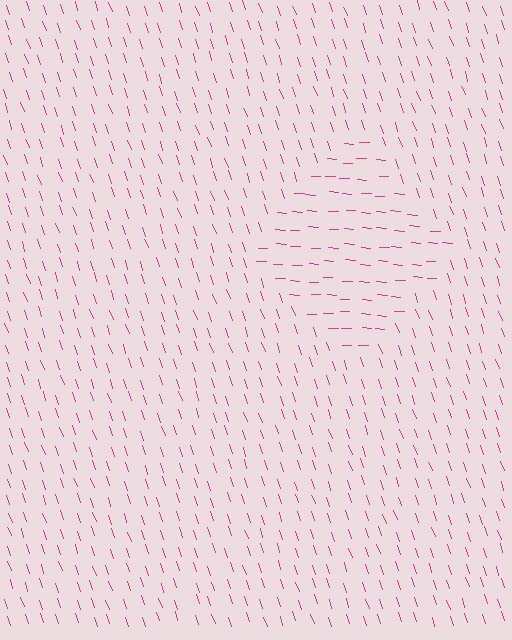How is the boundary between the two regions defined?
The boundary is defined purely by a change in line orientation (approximately 68 degrees difference). All lines are the same color and thickness.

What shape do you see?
I see a diamond.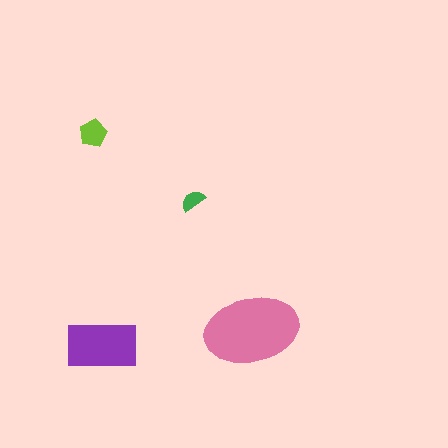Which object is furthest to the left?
The lime pentagon is leftmost.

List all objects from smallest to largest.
The green semicircle, the lime pentagon, the purple rectangle, the pink ellipse.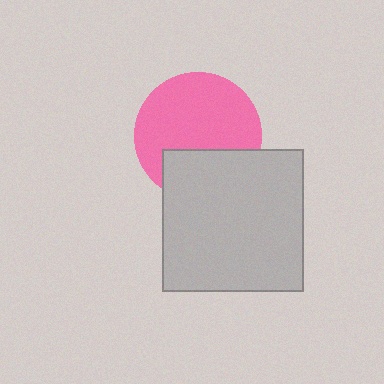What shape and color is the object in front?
The object in front is a light gray square.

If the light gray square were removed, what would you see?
You would see the complete pink circle.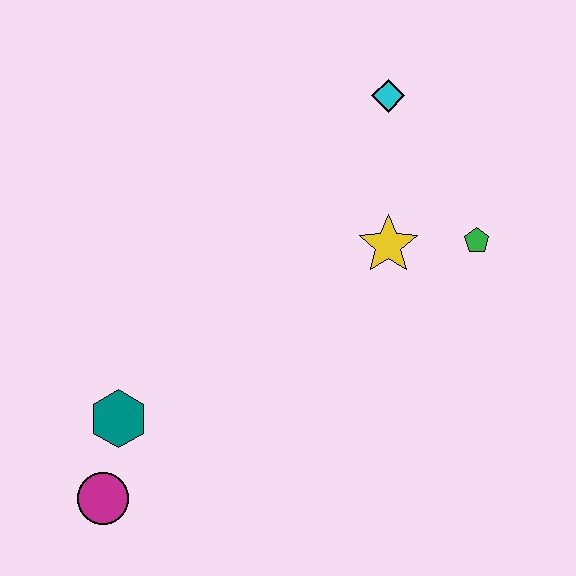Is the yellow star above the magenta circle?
Yes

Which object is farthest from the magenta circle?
The cyan diamond is farthest from the magenta circle.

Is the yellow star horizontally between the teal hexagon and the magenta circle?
No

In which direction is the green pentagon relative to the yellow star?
The green pentagon is to the right of the yellow star.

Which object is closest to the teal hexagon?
The magenta circle is closest to the teal hexagon.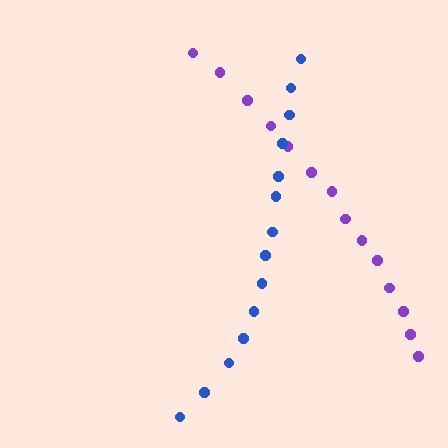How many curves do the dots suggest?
There are 2 distinct paths.